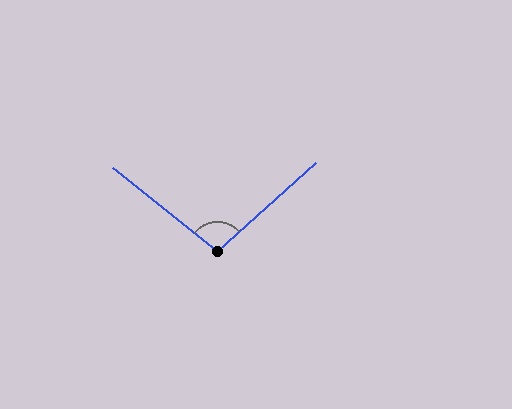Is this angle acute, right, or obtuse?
It is obtuse.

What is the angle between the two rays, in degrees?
Approximately 100 degrees.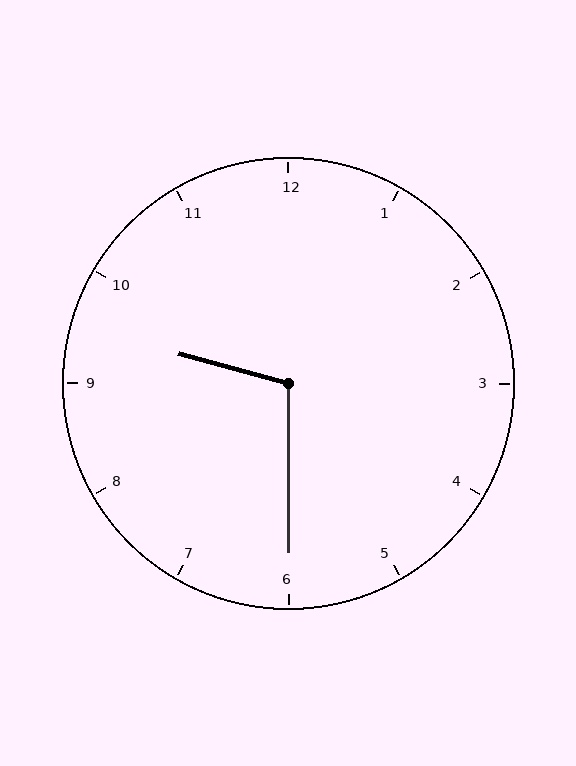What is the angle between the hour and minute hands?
Approximately 105 degrees.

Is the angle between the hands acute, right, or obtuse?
It is obtuse.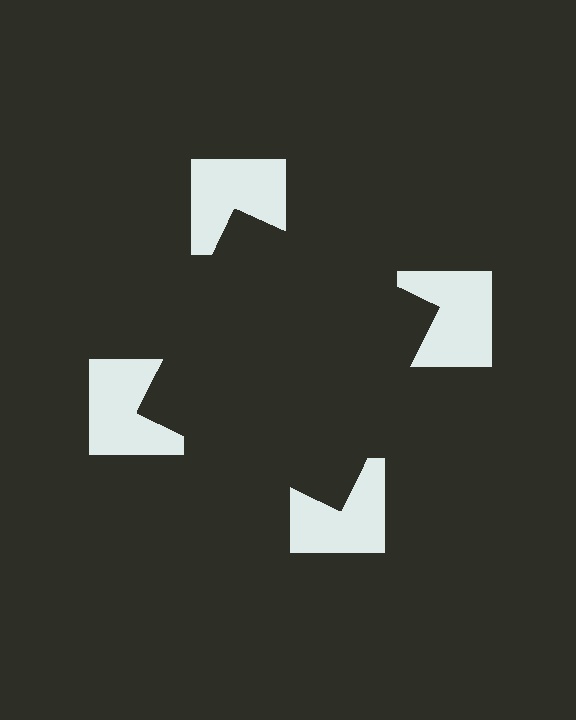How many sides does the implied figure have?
4 sides.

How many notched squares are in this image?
There are 4 — one at each vertex of the illusory square.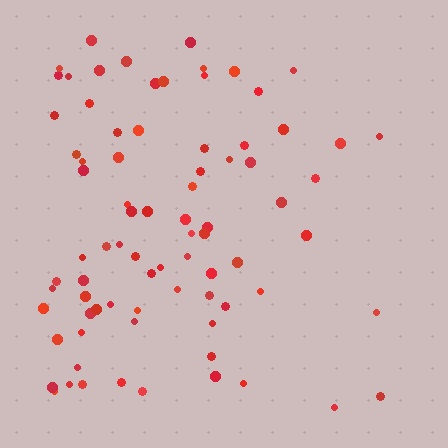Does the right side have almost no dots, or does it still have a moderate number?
Still a moderate number, just noticeably fewer than the left.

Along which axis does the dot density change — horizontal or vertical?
Horizontal.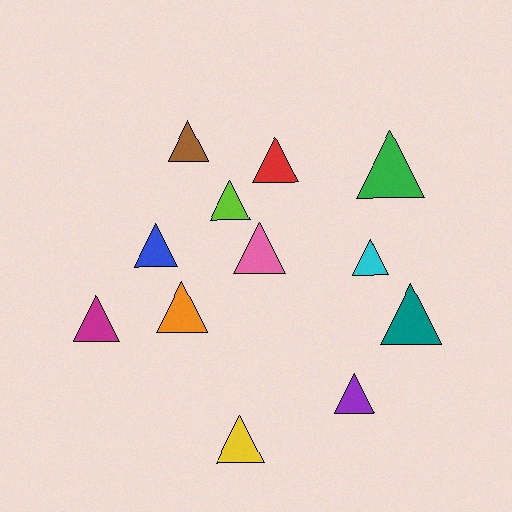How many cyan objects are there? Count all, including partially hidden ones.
There is 1 cyan object.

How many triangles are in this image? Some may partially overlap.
There are 12 triangles.